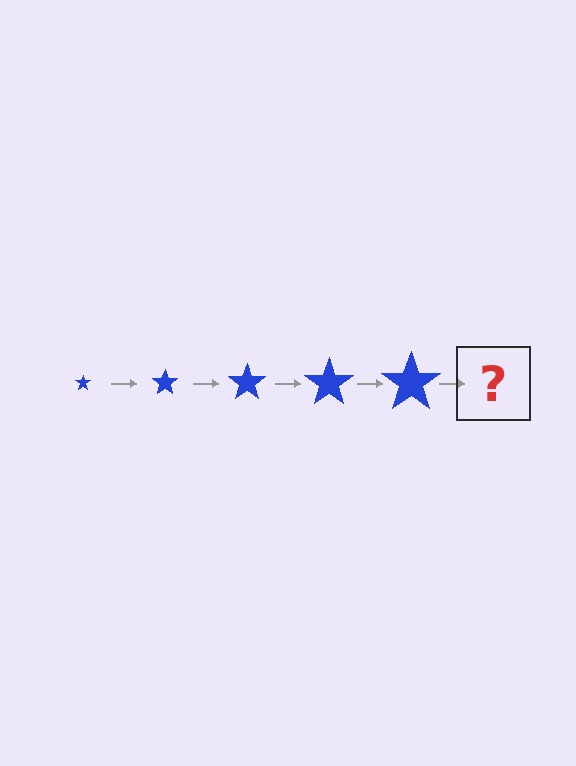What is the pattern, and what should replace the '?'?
The pattern is that the star gets progressively larger each step. The '?' should be a blue star, larger than the previous one.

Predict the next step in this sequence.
The next step is a blue star, larger than the previous one.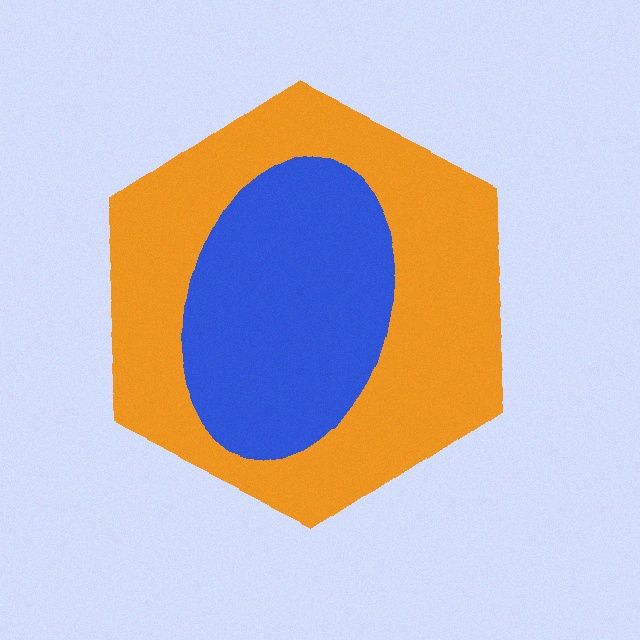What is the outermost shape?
The orange hexagon.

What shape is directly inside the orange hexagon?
The blue ellipse.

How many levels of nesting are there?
2.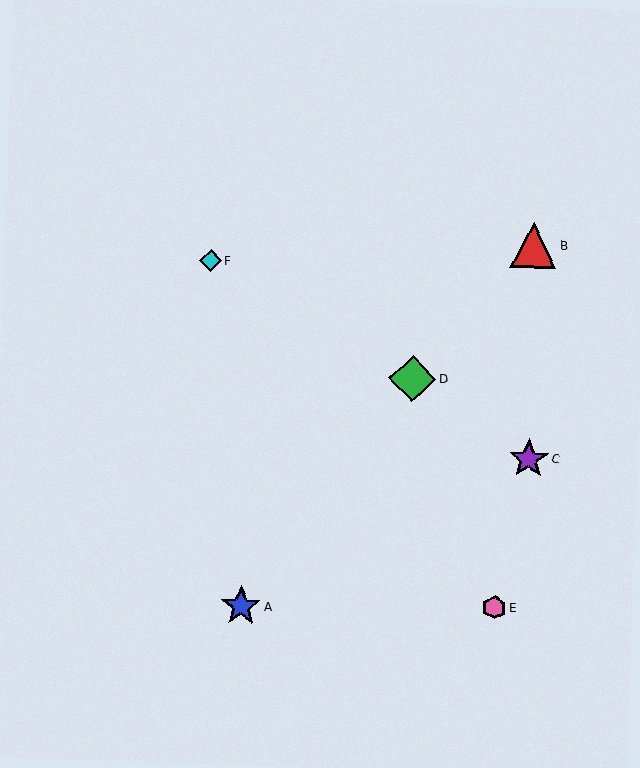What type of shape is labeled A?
Shape A is a blue star.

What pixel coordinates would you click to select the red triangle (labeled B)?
Click at (534, 245) to select the red triangle B.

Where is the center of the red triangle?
The center of the red triangle is at (534, 245).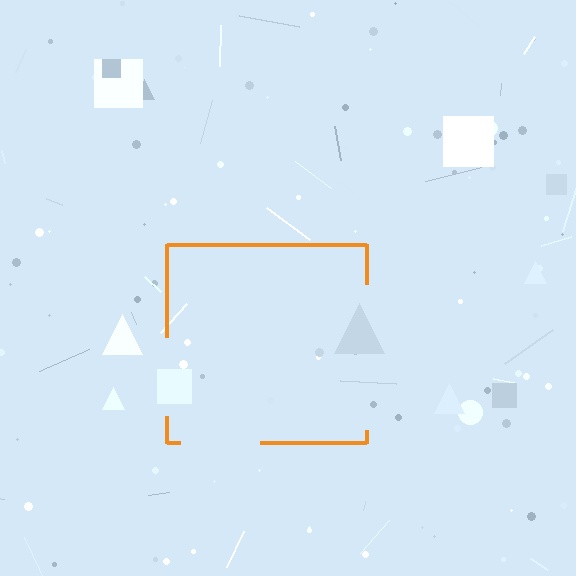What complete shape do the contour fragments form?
The contour fragments form a square.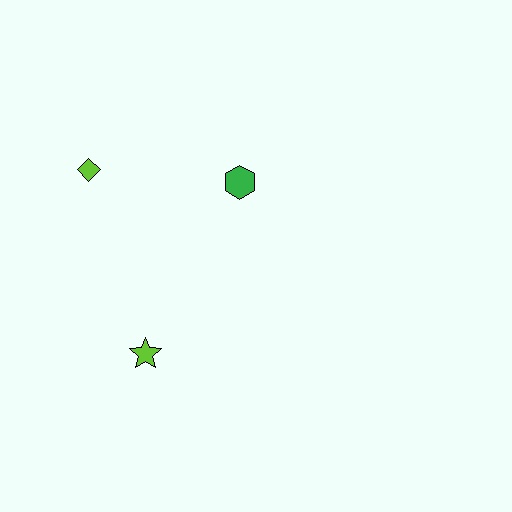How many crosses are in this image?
There are no crosses.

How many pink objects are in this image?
There are no pink objects.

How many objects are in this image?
There are 3 objects.